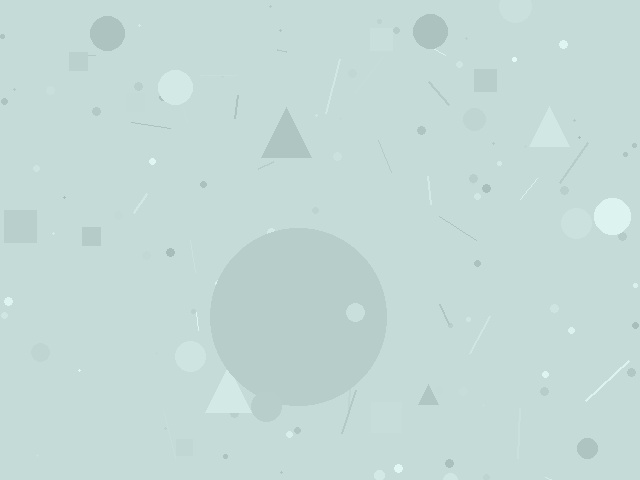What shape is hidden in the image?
A circle is hidden in the image.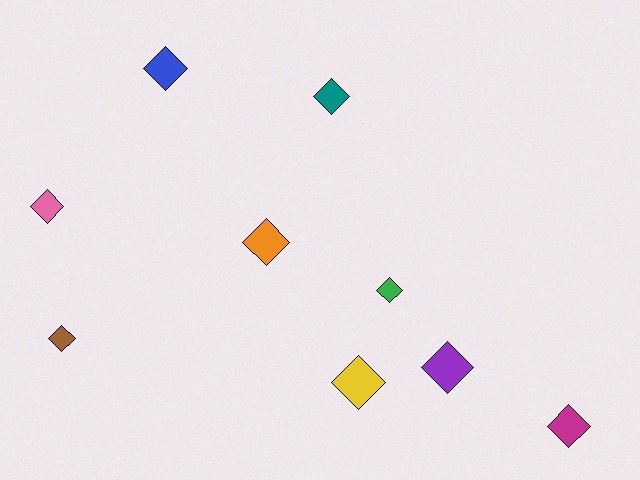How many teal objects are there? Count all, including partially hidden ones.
There is 1 teal object.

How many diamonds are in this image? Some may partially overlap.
There are 9 diamonds.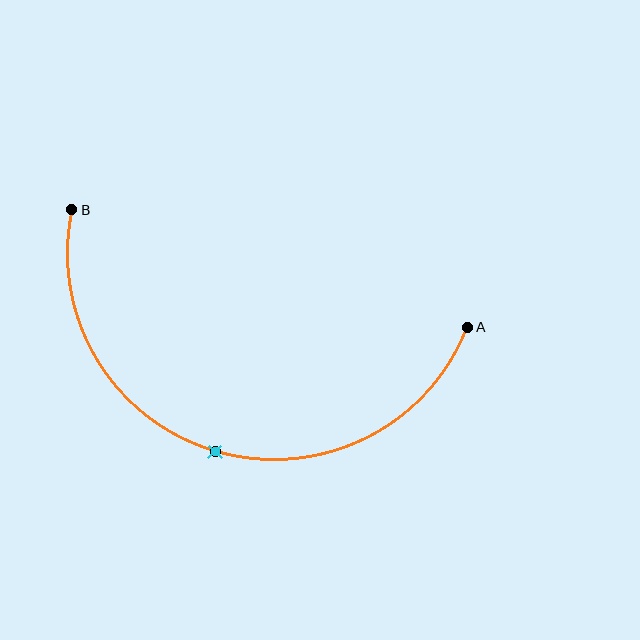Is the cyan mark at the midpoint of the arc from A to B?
Yes. The cyan mark lies on the arc at equal arc-length from both A and B — it is the arc midpoint.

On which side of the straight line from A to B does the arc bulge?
The arc bulges below the straight line connecting A and B.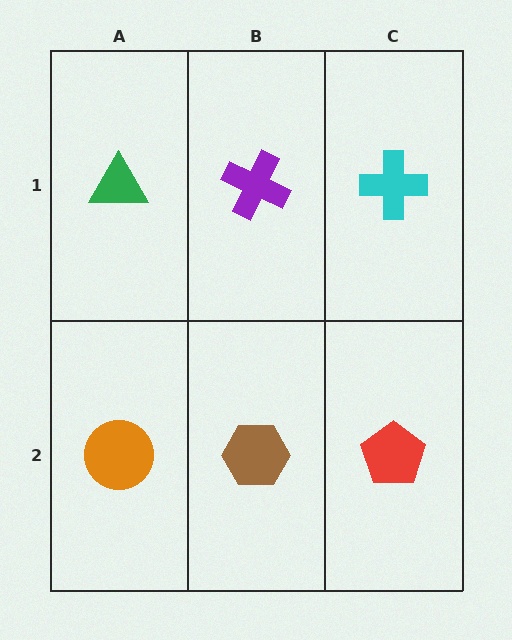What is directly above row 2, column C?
A cyan cross.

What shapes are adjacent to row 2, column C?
A cyan cross (row 1, column C), a brown hexagon (row 2, column B).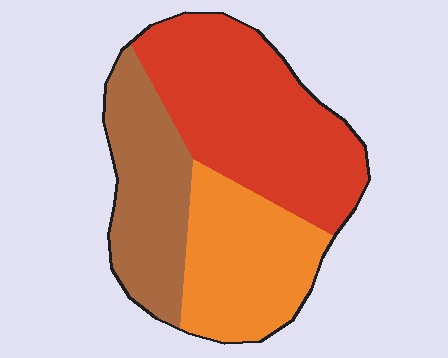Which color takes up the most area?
Red, at roughly 45%.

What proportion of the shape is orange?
Orange covers 29% of the shape.